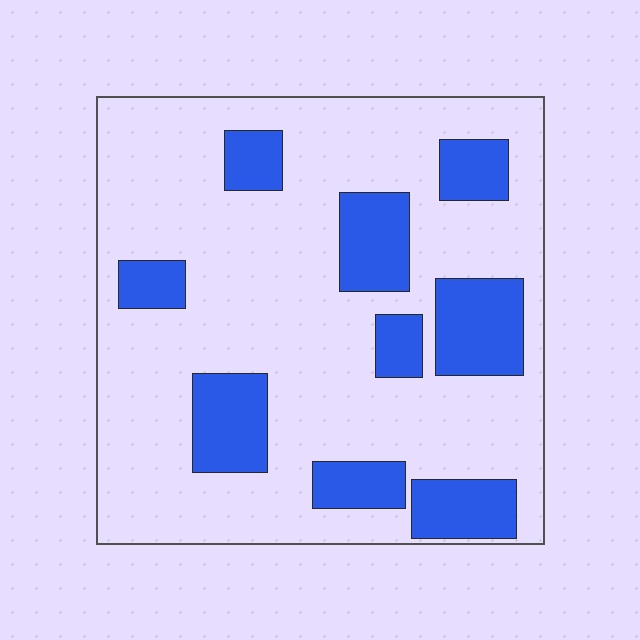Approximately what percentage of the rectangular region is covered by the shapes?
Approximately 25%.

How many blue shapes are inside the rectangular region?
9.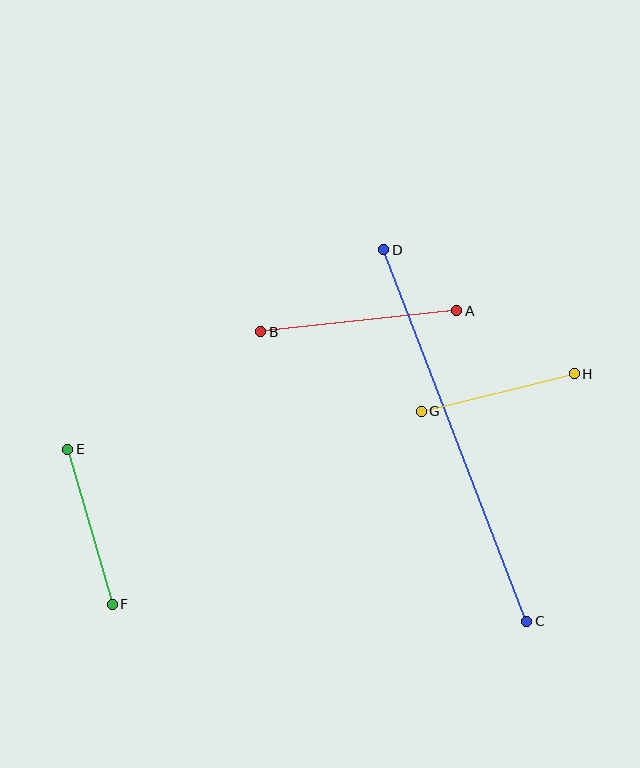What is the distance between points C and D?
The distance is approximately 398 pixels.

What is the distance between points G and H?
The distance is approximately 157 pixels.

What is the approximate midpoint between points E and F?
The midpoint is at approximately (90, 527) pixels.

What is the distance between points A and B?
The distance is approximately 197 pixels.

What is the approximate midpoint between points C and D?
The midpoint is at approximately (455, 435) pixels.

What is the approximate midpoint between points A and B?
The midpoint is at approximately (359, 321) pixels.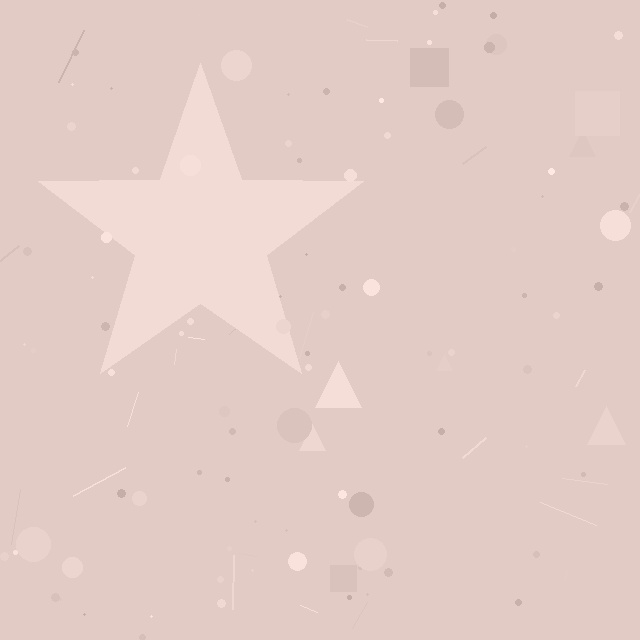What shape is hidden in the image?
A star is hidden in the image.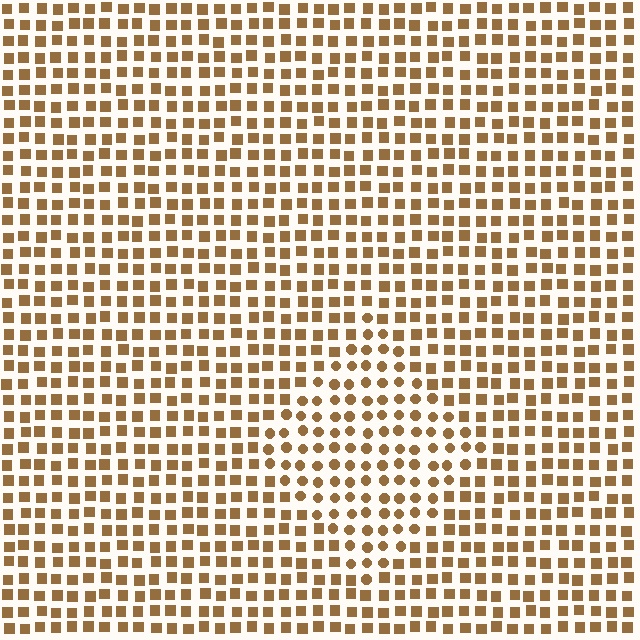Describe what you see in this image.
The image is filled with small brown elements arranged in a uniform grid. A diamond-shaped region contains circles, while the surrounding area contains squares. The boundary is defined purely by the change in element shape.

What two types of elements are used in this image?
The image uses circles inside the diamond region and squares outside it.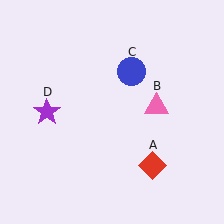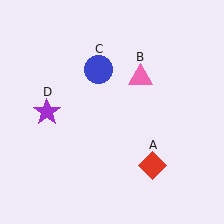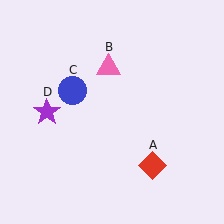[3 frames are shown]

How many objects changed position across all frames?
2 objects changed position: pink triangle (object B), blue circle (object C).